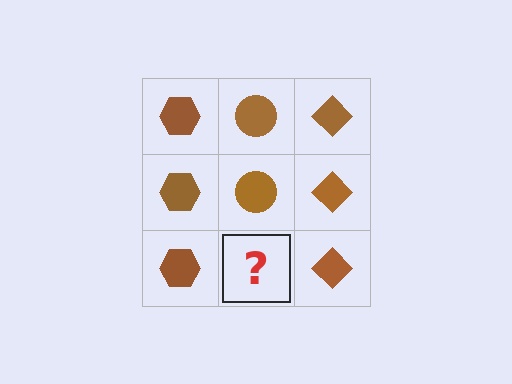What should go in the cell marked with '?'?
The missing cell should contain a brown circle.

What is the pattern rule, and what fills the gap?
The rule is that each column has a consistent shape. The gap should be filled with a brown circle.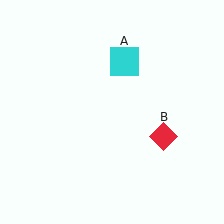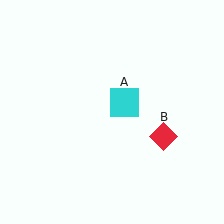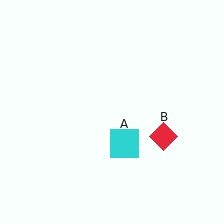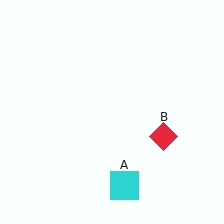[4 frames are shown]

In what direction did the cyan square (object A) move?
The cyan square (object A) moved down.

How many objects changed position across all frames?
1 object changed position: cyan square (object A).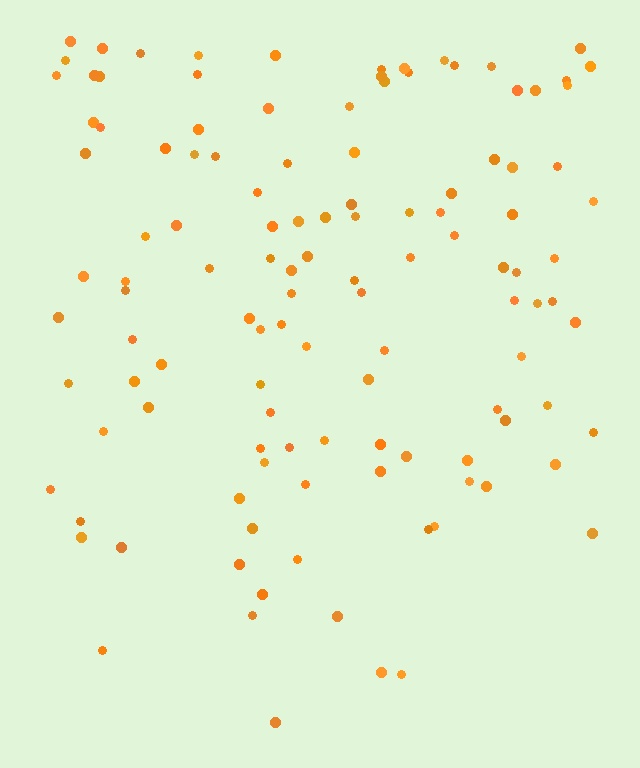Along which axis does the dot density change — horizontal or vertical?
Vertical.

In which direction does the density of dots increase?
From bottom to top, with the top side densest.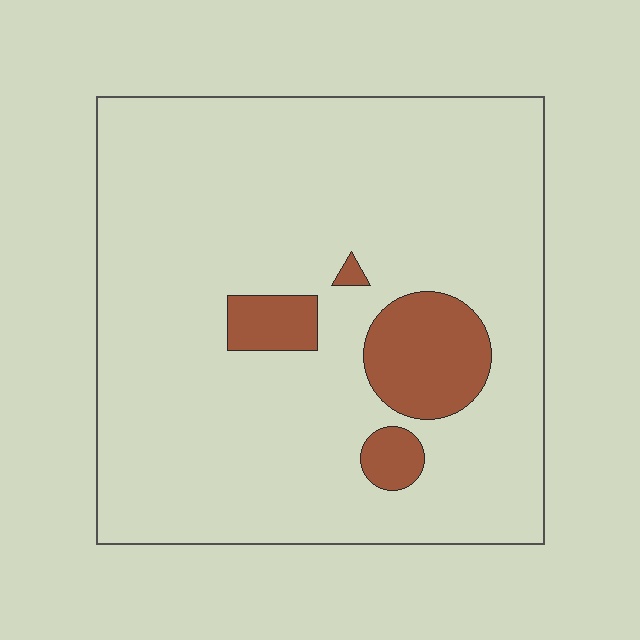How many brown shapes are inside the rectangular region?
4.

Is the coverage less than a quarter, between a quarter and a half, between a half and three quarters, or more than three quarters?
Less than a quarter.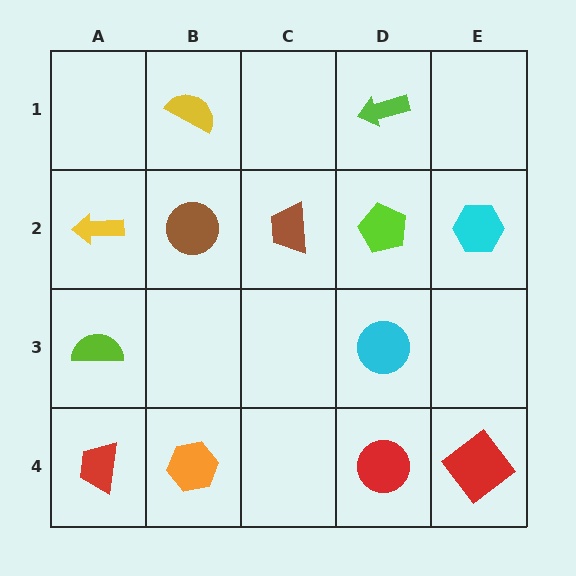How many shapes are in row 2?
5 shapes.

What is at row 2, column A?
A yellow arrow.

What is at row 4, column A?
A red trapezoid.